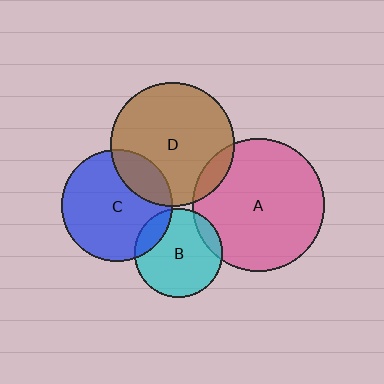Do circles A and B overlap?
Yes.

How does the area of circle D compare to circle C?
Approximately 1.2 times.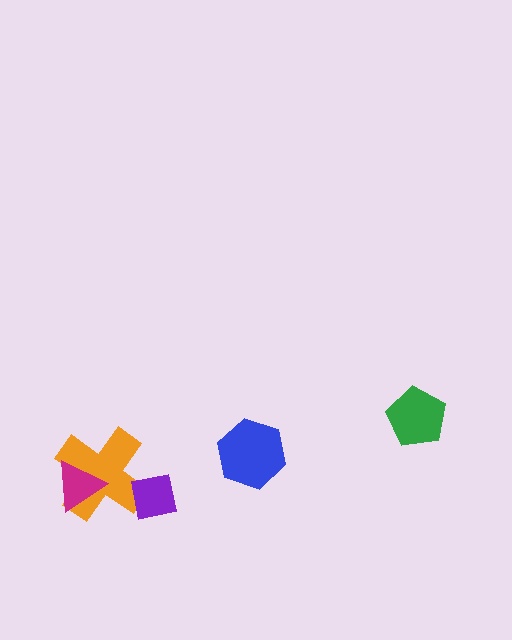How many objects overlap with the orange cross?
2 objects overlap with the orange cross.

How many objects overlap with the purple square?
1 object overlaps with the purple square.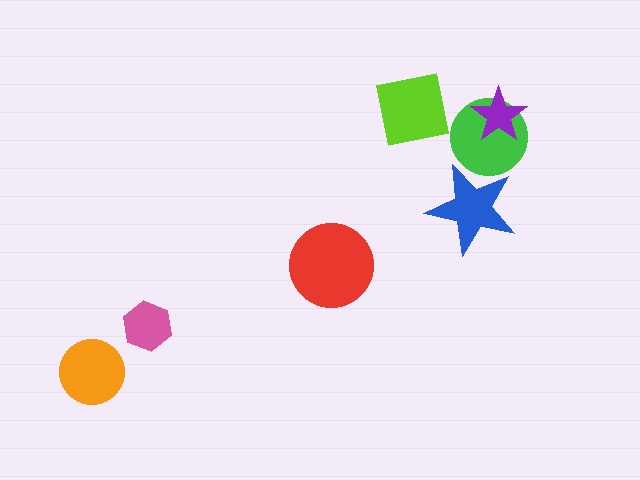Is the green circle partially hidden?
Yes, it is partially covered by another shape.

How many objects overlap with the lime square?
0 objects overlap with the lime square.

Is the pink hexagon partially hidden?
No, no other shape covers it.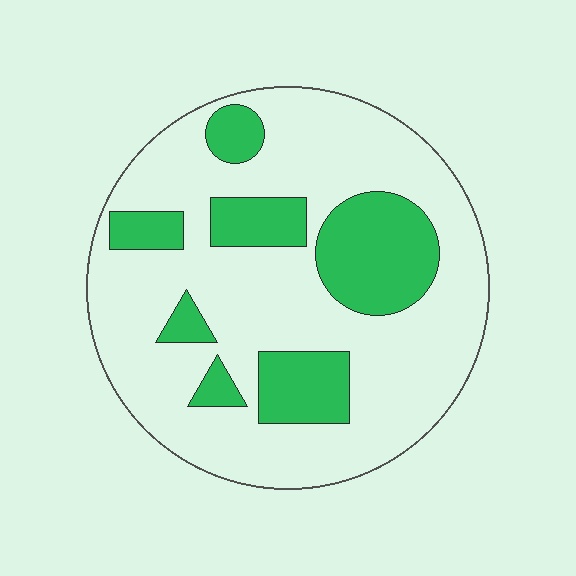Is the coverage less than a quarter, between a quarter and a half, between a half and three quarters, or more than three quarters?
Between a quarter and a half.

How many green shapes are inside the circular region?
7.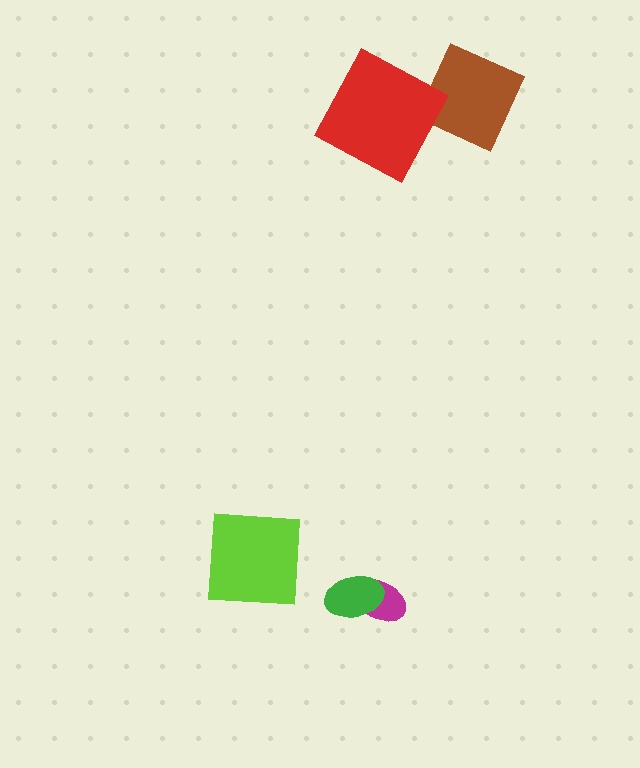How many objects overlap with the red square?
0 objects overlap with the red square.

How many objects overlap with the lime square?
0 objects overlap with the lime square.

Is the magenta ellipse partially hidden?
Yes, it is partially covered by another shape.